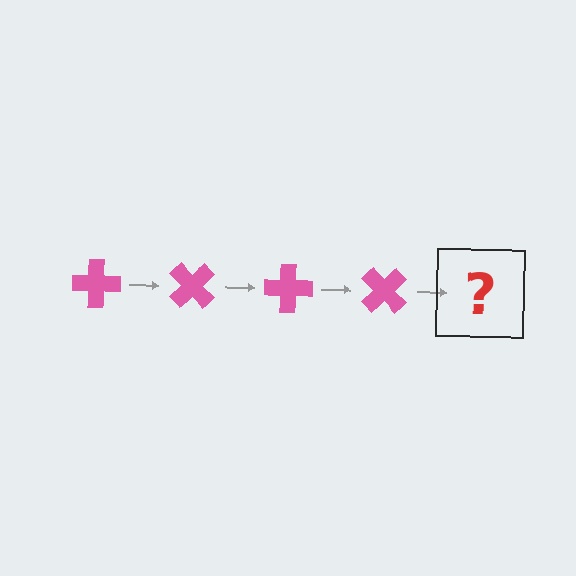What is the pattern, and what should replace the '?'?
The pattern is that the cross rotates 45 degrees each step. The '?' should be a pink cross rotated 180 degrees.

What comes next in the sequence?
The next element should be a pink cross rotated 180 degrees.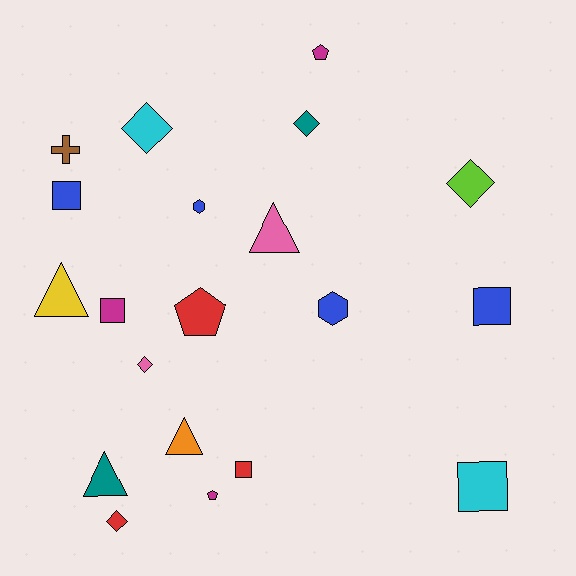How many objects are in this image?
There are 20 objects.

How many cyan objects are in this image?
There are 2 cyan objects.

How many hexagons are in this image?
There are 2 hexagons.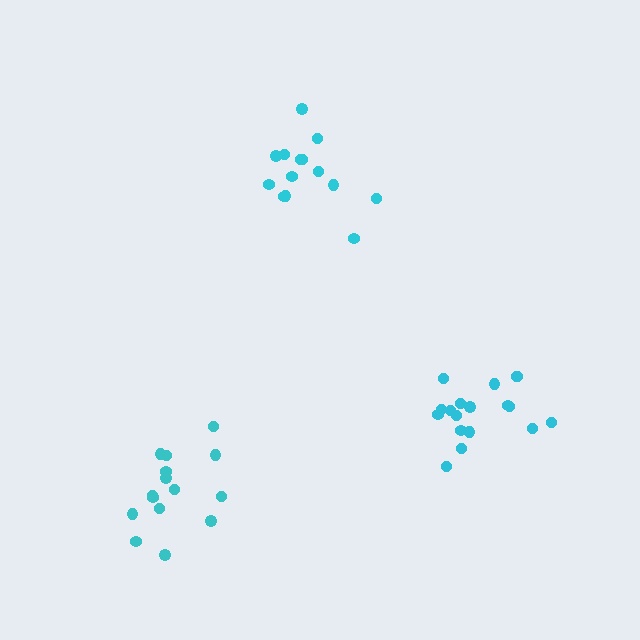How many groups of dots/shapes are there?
There are 3 groups.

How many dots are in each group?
Group 1: 15 dots, Group 2: 18 dots, Group 3: 14 dots (47 total).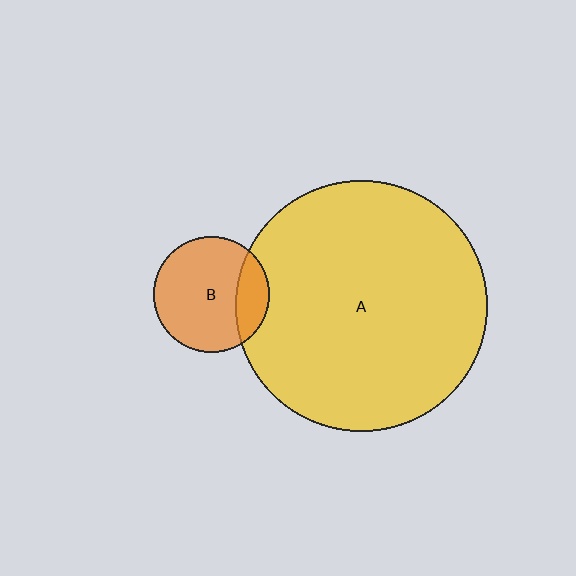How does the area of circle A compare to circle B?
Approximately 4.7 times.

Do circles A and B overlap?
Yes.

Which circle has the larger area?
Circle A (yellow).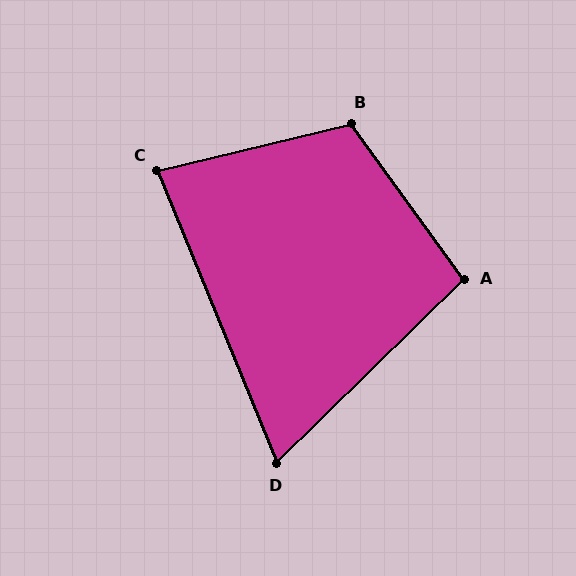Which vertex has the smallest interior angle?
D, at approximately 68 degrees.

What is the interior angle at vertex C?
Approximately 81 degrees (acute).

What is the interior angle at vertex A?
Approximately 99 degrees (obtuse).